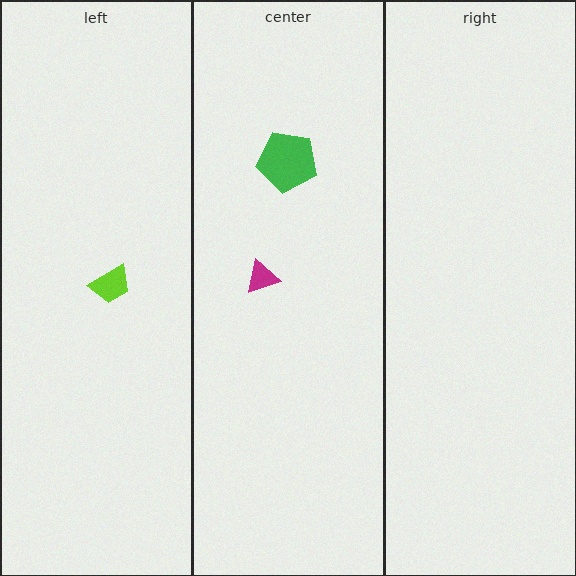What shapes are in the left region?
The lime trapezoid.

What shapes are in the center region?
The magenta triangle, the green pentagon.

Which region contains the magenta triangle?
The center region.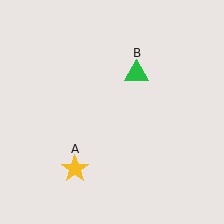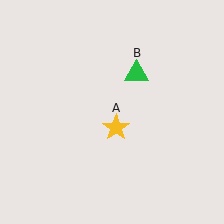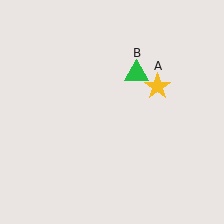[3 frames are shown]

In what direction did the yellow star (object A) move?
The yellow star (object A) moved up and to the right.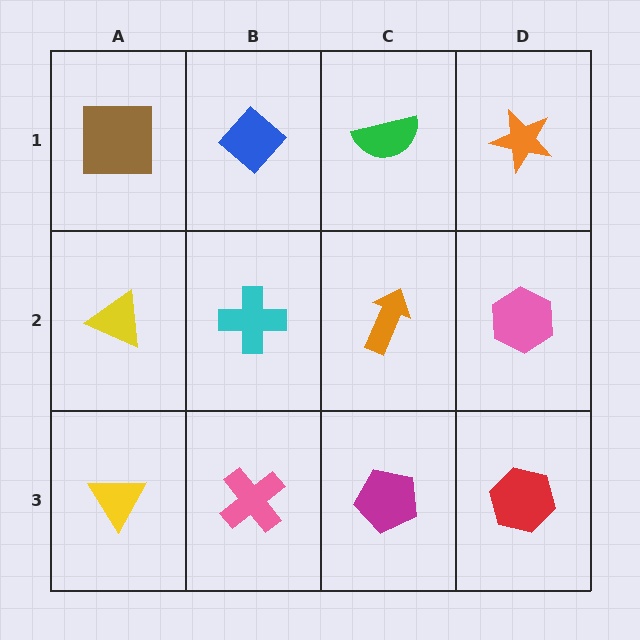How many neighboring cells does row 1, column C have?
3.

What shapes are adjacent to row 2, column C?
A green semicircle (row 1, column C), a magenta pentagon (row 3, column C), a cyan cross (row 2, column B), a pink hexagon (row 2, column D).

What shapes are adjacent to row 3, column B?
A cyan cross (row 2, column B), a yellow triangle (row 3, column A), a magenta pentagon (row 3, column C).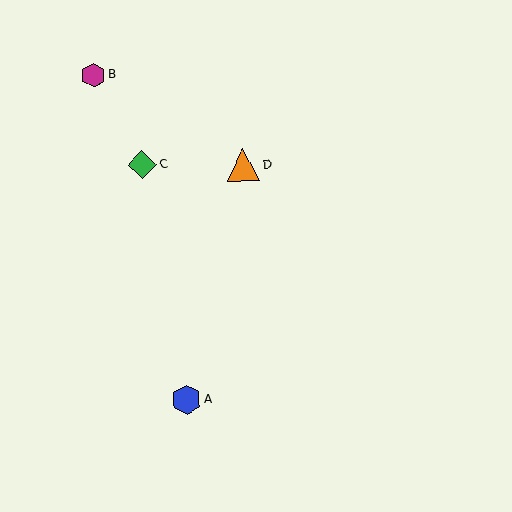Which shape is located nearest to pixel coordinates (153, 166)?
The green diamond (labeled C) at (142, 165) is nearest to that location.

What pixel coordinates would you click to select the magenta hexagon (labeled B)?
Click at (93, 75) to select the magenta hexagon B.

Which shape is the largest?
The orange triangle (labeled D) is the largest.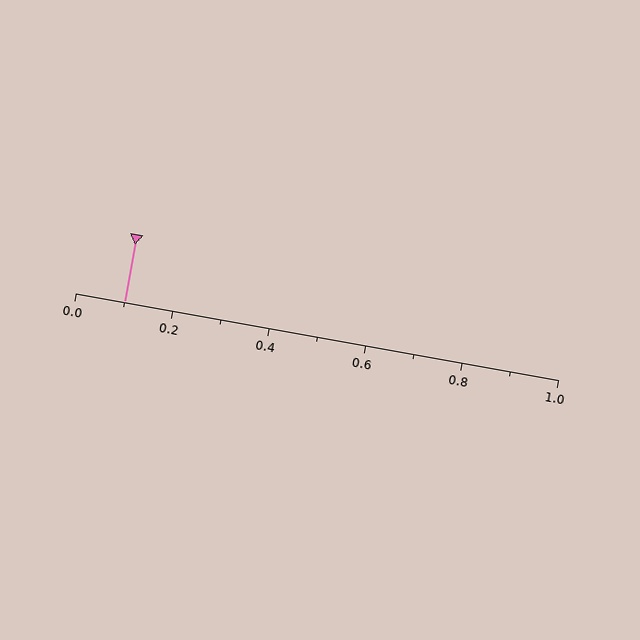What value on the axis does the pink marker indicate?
The marker indicates approximately 0.1.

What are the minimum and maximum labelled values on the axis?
The axis runs from 0.0 to 1.0.